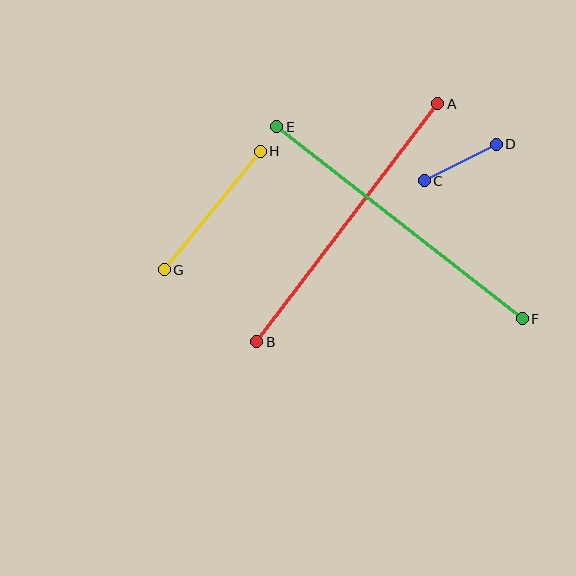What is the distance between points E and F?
The distance is approximately 311 pixels.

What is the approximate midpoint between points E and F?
The midpoint is at approximately (399, 223) pixels.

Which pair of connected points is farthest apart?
Points E and F are farthest apart.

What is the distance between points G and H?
The distance is approximately 152 pixels.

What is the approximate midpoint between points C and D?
The midpoint is at approximately (460, 162) pixels.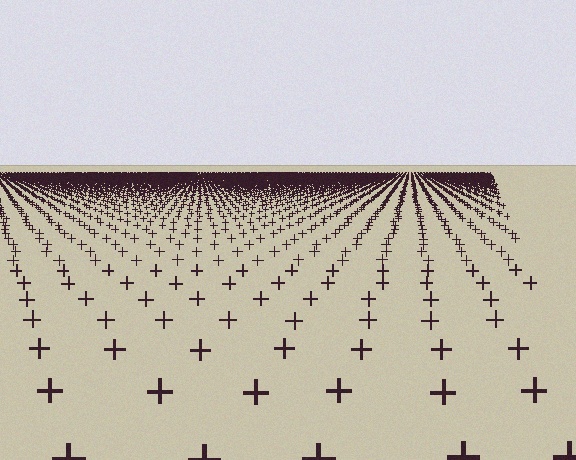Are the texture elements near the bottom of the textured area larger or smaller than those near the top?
Larger. Near the bottom, elements are closer to the viewer and appear at a bigger on-screen size.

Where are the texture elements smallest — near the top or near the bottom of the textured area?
Near the top.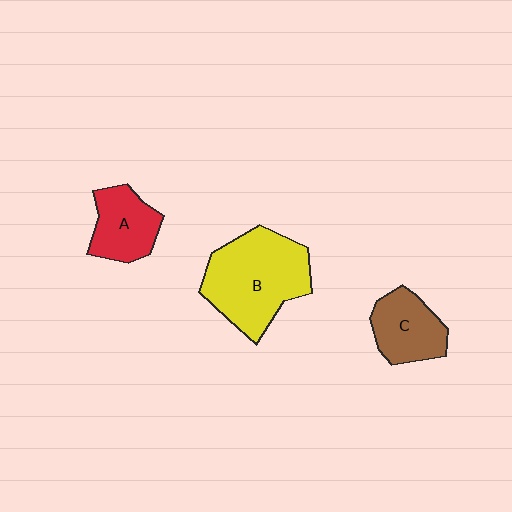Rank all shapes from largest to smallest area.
From largest to smallest: B (yellow), C (brown), A (red).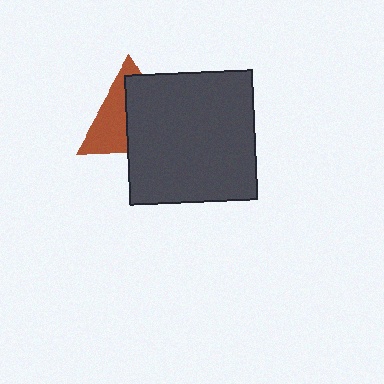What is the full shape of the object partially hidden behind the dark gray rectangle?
The partially hidden object is a brown triangle.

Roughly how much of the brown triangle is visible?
A small part of it is visible (roughly 45%).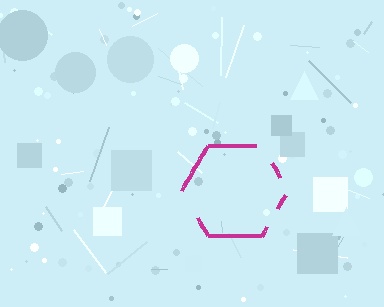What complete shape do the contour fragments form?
The contour fragments form a hexagon.